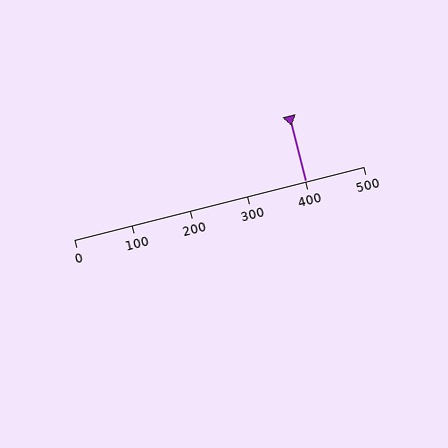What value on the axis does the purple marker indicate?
The marker indicates approximately 400.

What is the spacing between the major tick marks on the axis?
The major ticks are spaced 100 apart.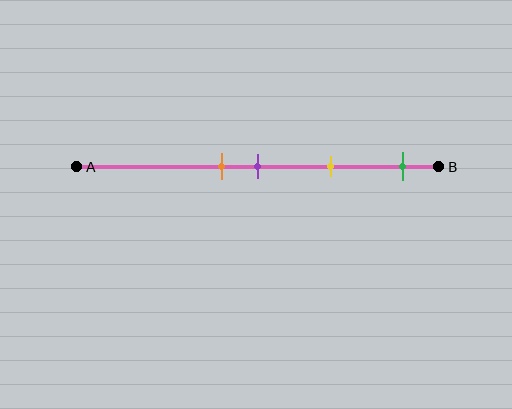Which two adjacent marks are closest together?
The orange and purple marks are the closest adjacent pair.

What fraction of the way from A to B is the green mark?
The green mark is approximately 90% (0.9) of the way from A to B.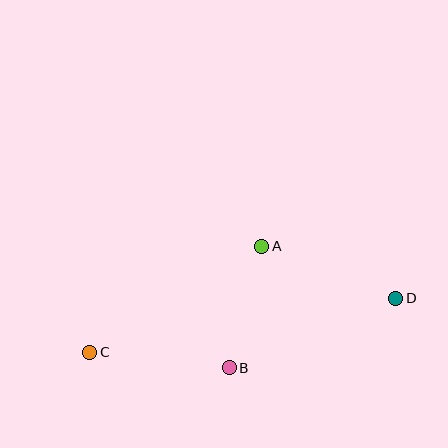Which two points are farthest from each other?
Points C and D are farthest from each other.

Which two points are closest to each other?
Points A and B are closest to each other.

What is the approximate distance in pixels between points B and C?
The distance between B and C is approximately 140 pixels.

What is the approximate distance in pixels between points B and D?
The distance between B and D is approximately 181 pixels.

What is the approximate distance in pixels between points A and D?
The distance between A and D is approximately 144 pixels.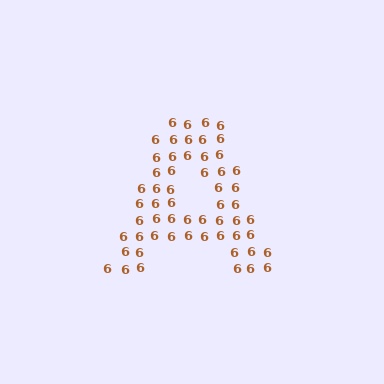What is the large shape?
The large shape is the letter A.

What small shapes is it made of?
It is made of small digit 6's.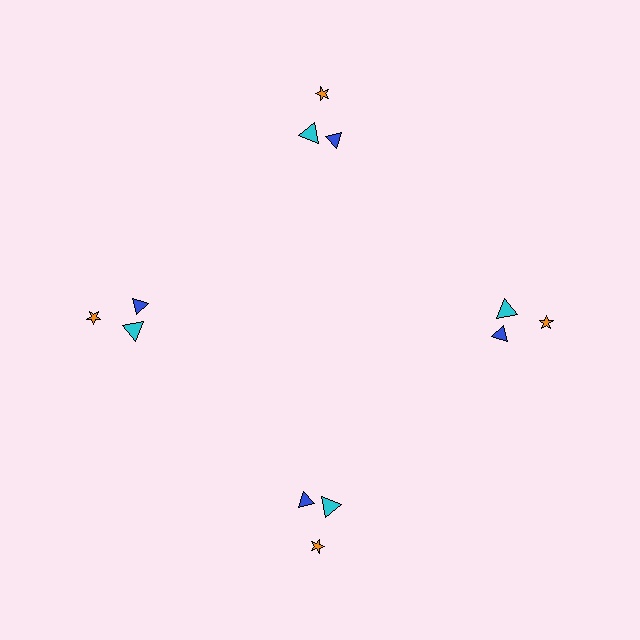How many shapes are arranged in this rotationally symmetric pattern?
There are 12 shapes, arranged in 4 groups of 3.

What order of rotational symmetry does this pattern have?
This pattern has 4-fold rotational symmetry.